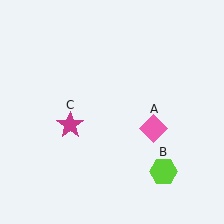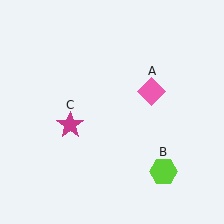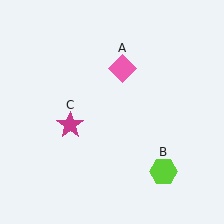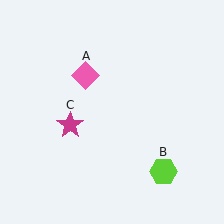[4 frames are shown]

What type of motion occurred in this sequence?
The pink diamond (object A) rotated counterclockwise around the center of the scene.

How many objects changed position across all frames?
1 object changed position: pink diamond (object A).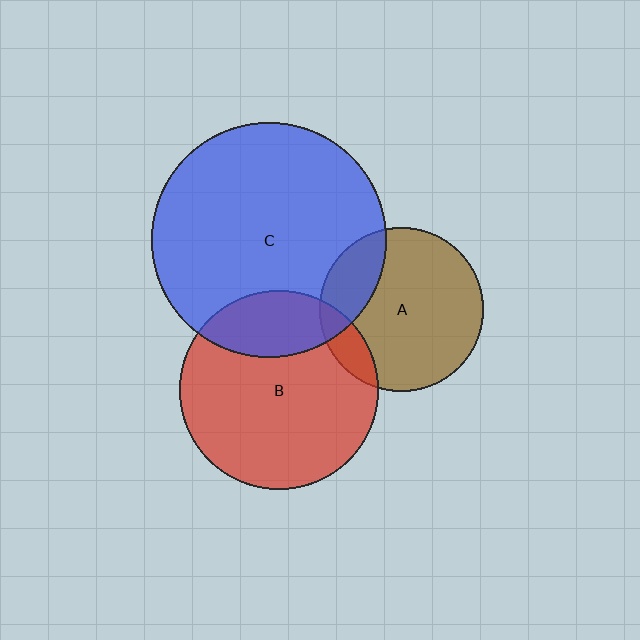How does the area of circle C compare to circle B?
Approximately 1.4 times.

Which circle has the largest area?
Circle C (blue).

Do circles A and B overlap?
Yes.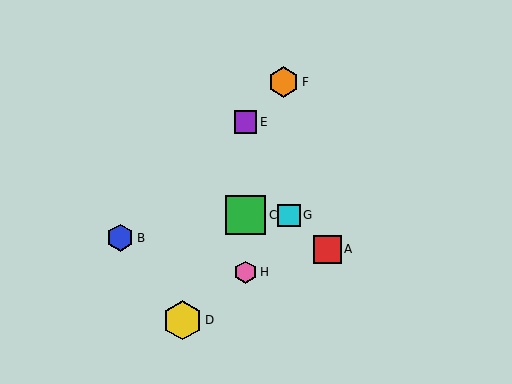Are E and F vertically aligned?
No, E is at x≈246 and F is at x≈284.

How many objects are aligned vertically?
3 objects (C, E, H) are aligned vertically.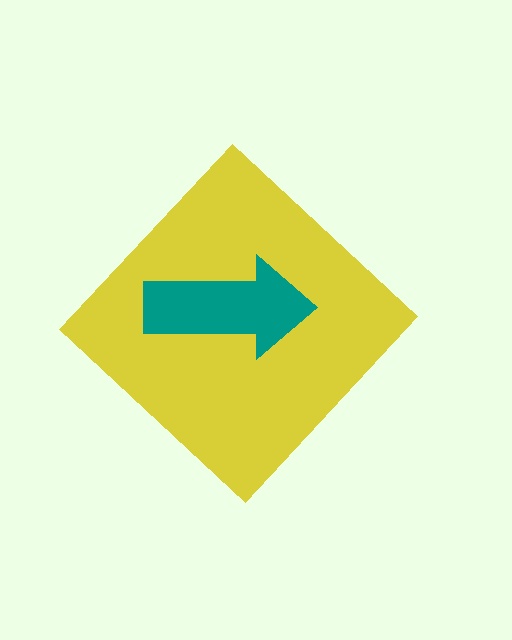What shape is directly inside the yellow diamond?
The teal arrow.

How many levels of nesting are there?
2.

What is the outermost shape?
The yellow diamond.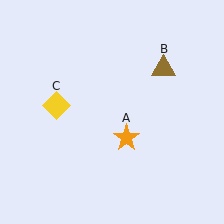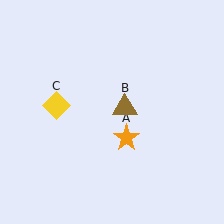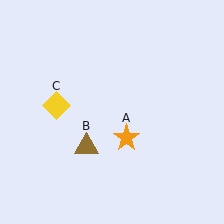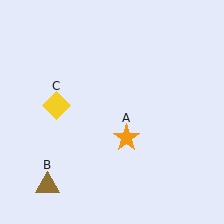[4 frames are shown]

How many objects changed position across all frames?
1 object changed position: brown triangle (object B).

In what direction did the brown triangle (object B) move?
The brown triangle (object B) moved down and to the left.